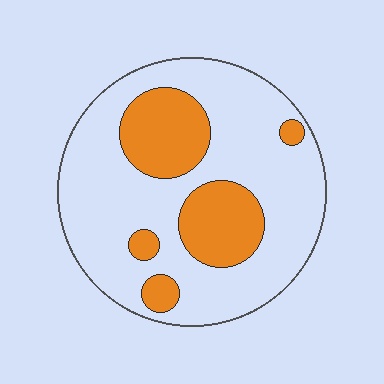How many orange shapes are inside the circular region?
5.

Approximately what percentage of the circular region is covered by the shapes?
Approximately 25%.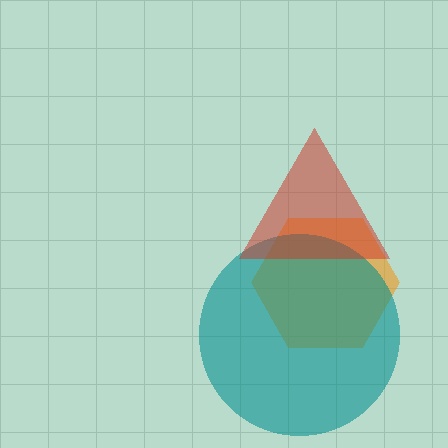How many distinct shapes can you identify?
There are 3 distinct shapes: an orange hexagon, a teal circle, a red triangle.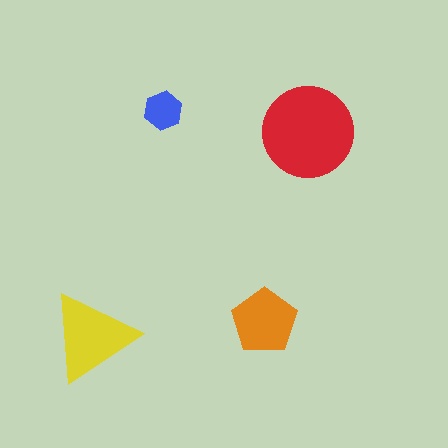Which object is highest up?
The blue hexagon is topmost.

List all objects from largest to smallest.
The red circle, the yellow triangle, the orange pentagon, the blue hexagon.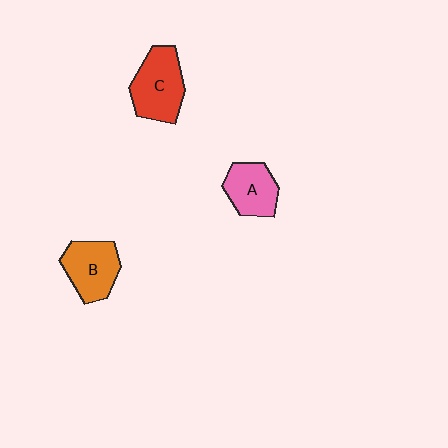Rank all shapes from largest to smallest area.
From largest to smallest: C (red), B (orange), A (pink).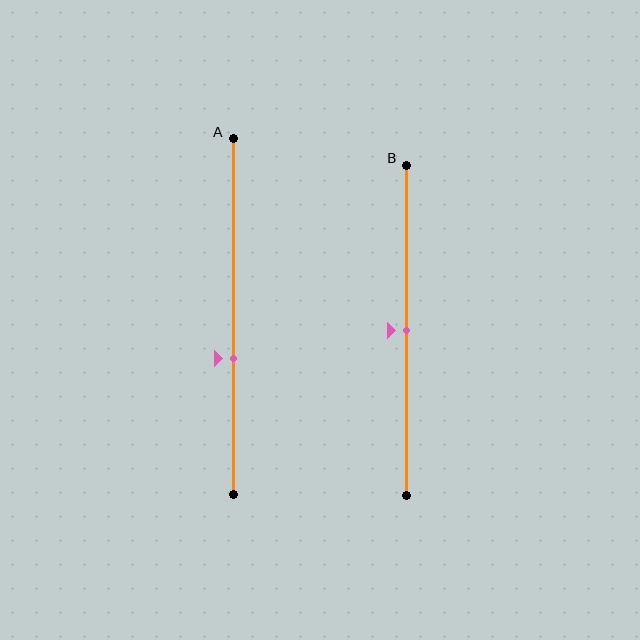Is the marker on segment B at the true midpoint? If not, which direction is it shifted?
Yes, the marker on segment B is at the true midpoint.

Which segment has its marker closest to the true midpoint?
Segment B has its marker closest to the true midpoint.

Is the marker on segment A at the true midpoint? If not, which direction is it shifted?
No, the marker on segment A is shifted downward by about 12% of the segment length.